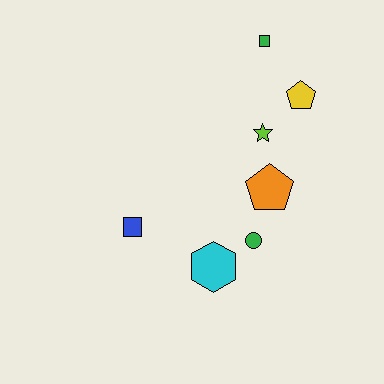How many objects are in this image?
There are 7 objects.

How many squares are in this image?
There are 2 squares.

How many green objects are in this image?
There are 2 green objects.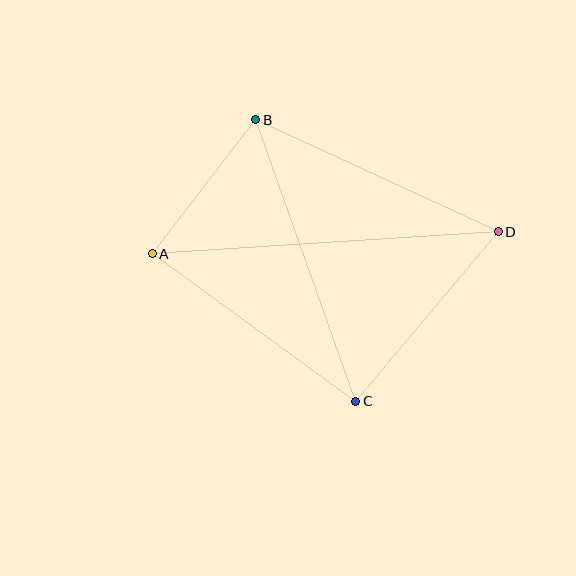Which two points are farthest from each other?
Points A and D are farthest from each other.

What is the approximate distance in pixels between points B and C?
The distance between B and C is approximately 298 pixels.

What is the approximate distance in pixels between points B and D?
The distance between B and D is approximately 267 pixels.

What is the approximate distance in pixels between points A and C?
The distance between A and C is approximately 251 pixels.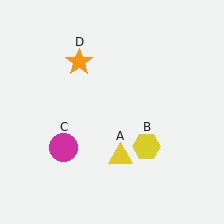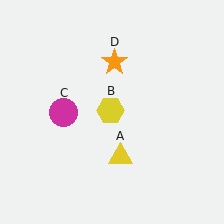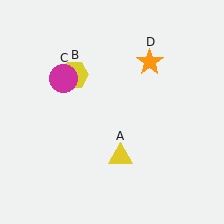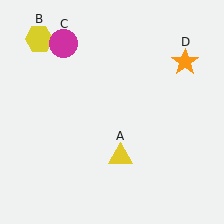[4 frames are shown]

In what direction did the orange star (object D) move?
The orange star (object D) moved right.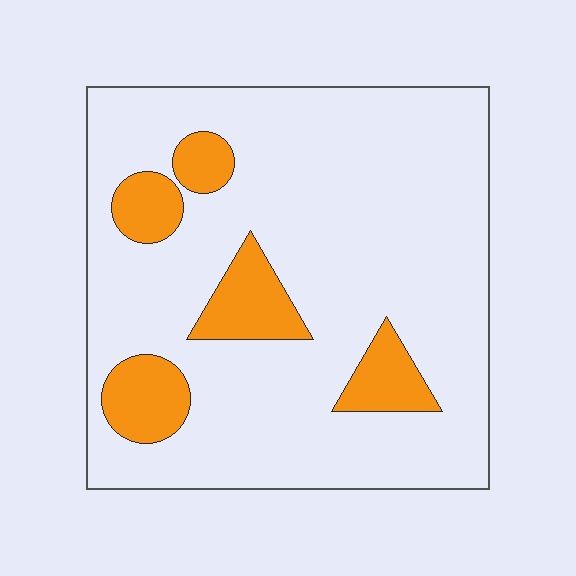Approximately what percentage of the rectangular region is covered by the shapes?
Approximately 15%.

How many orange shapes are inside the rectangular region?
5.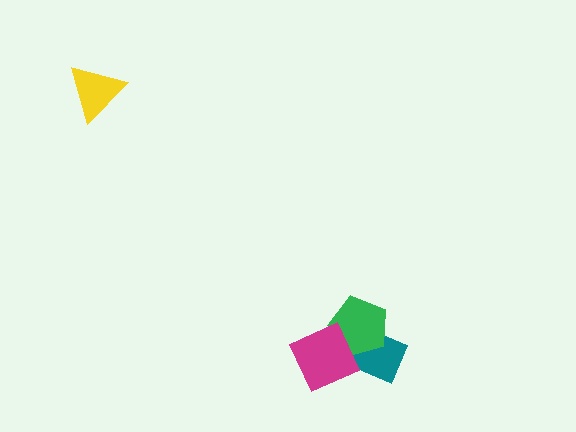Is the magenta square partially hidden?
No, no other shape covers it.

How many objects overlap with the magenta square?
2 objects overlap with the magenta square.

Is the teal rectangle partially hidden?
Yes, it is partially covered by another shape.